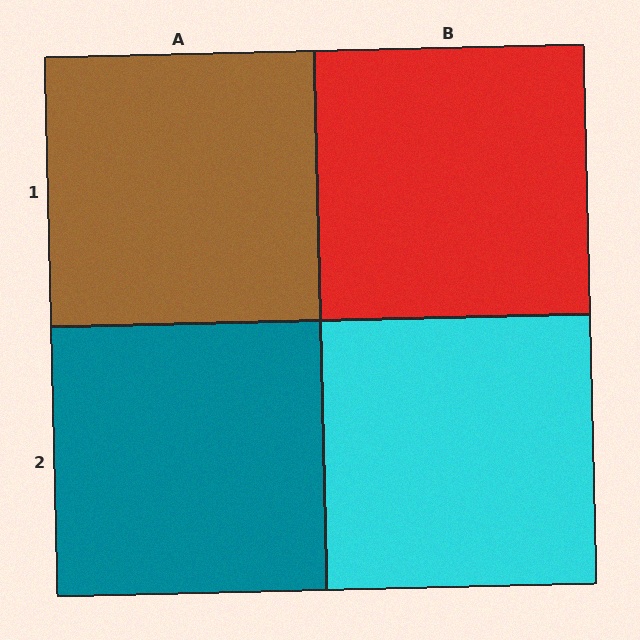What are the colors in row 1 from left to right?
Brown, red.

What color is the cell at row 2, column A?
Teal.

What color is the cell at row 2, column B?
Cyan.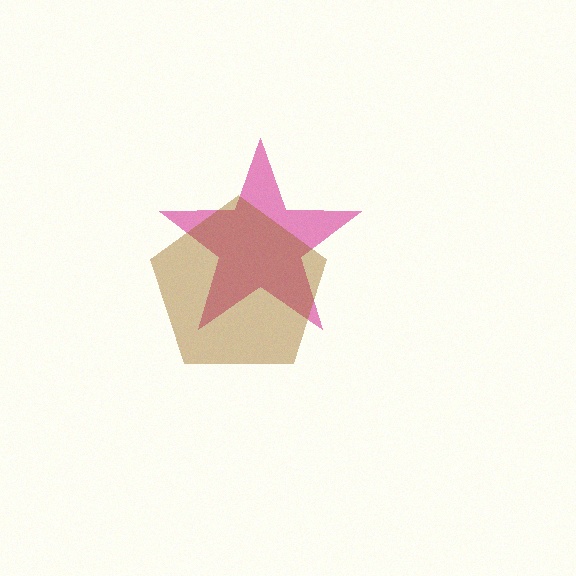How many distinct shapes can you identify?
There are 2 distinct shapes: a pink star, a brown pentagon.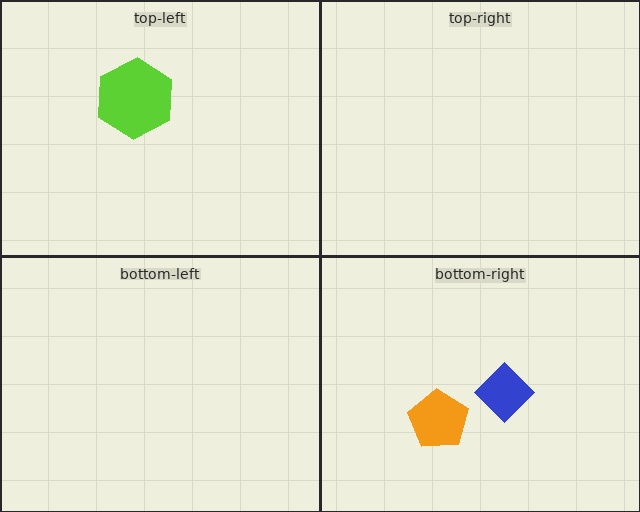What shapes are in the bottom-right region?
The orange pentagon, the blue diamond.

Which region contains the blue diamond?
The bottom-right region.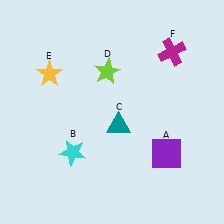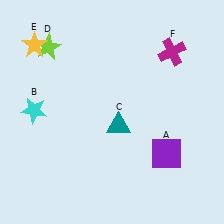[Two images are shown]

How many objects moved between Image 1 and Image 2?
3 objects moved between the two images.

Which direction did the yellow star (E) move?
The yellow star (E) moved up.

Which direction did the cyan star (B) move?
The cyan star (B) moved up.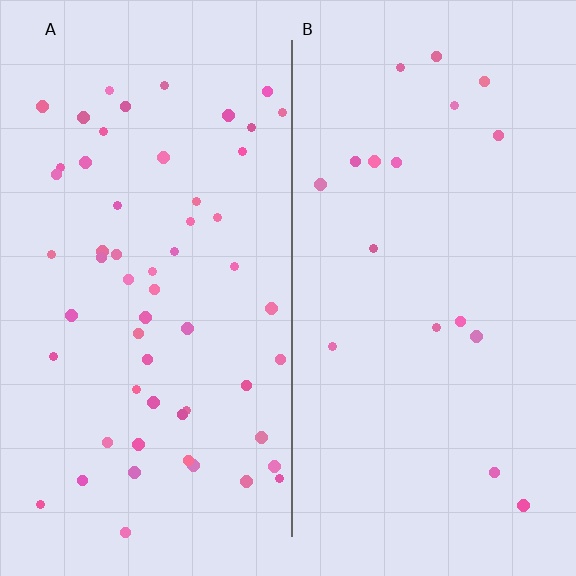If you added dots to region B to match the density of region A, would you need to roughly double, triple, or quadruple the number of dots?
Approximately triple.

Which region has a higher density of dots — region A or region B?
A (the left).